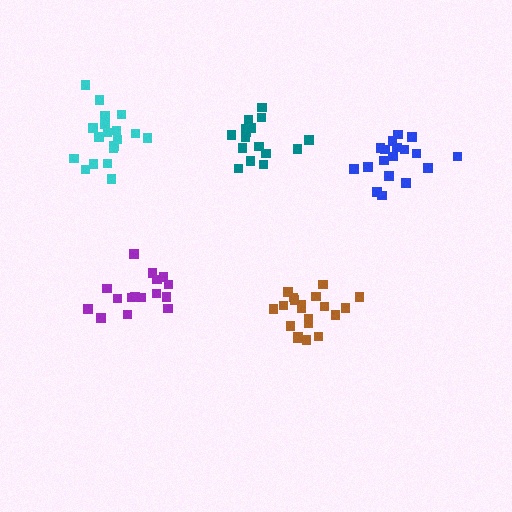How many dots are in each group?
Group 1: 16 dots, Group 2: 16 dots, Group 3: 20 dots, Group 4: 18 dots, Group 5: 19 dots (89 total).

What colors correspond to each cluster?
The clusters are colored: purple, teal, brown, blue, cyan.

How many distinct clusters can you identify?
There are 5 distinct clusters.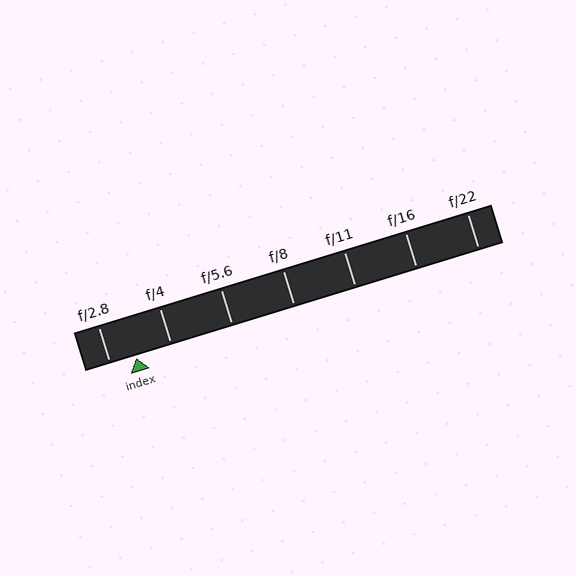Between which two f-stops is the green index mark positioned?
The index mark is between f/2.8 and f/4.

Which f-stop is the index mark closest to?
The index mark is closest to f/2.8.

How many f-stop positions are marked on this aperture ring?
There are 7 f-stop positions marked.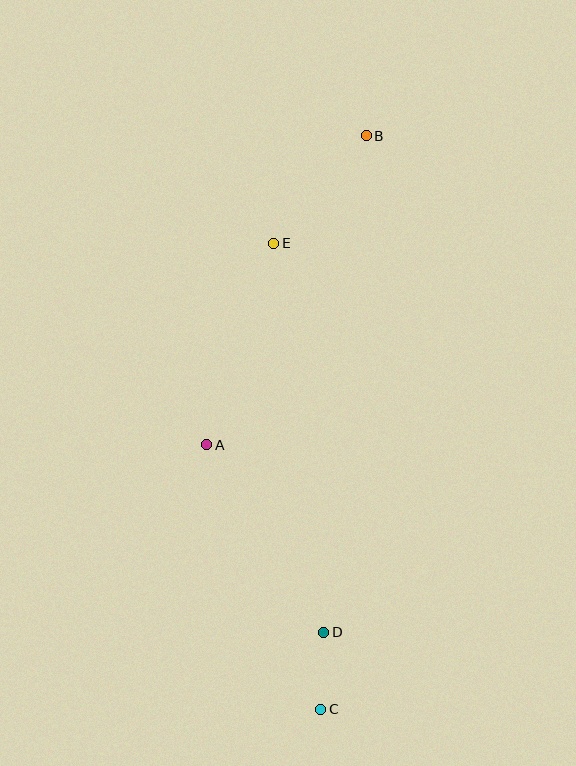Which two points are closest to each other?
Points C and D are closest to each other.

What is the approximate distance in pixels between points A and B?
The distance between A and B is approximately 348 pixels.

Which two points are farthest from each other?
Points B and C are farthest from each other.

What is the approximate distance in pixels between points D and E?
The distance between D and E is approximately 392 pixels.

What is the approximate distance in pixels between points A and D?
The distance between A and D is approximately 221 pixels.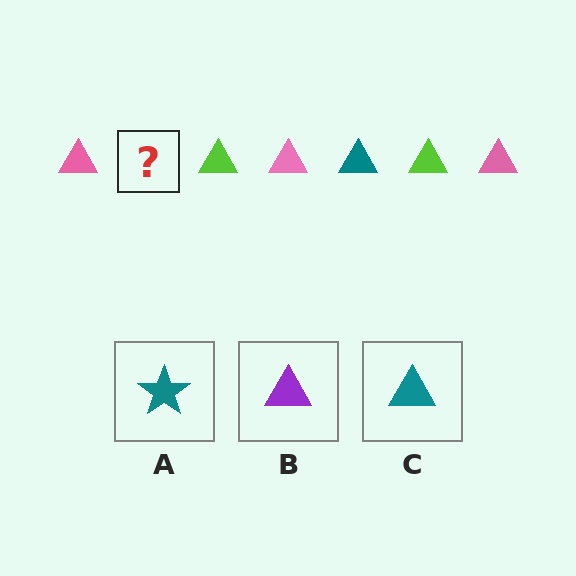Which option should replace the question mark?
Option C.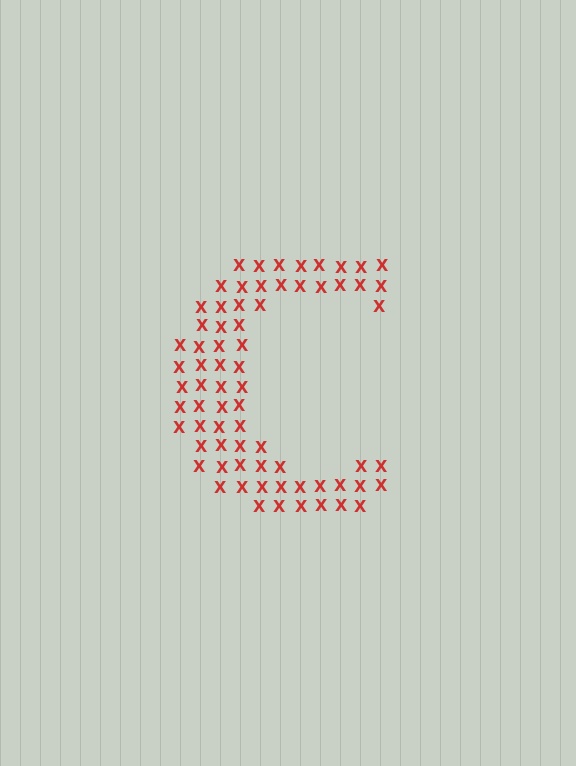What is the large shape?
The large shape is the letter C.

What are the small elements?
The small elements are letter X's.